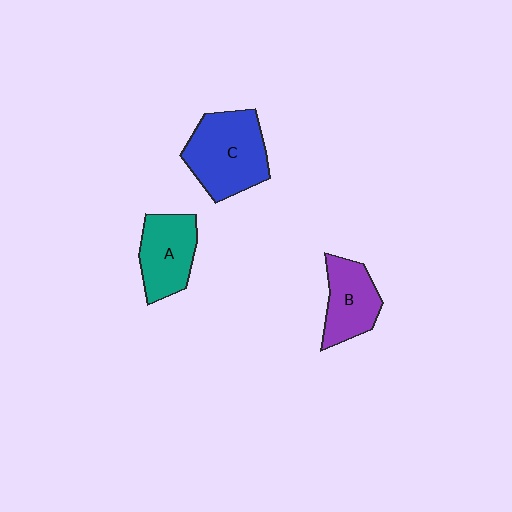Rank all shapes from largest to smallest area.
From largest to smallest: C (blue), A (teal), B (purple).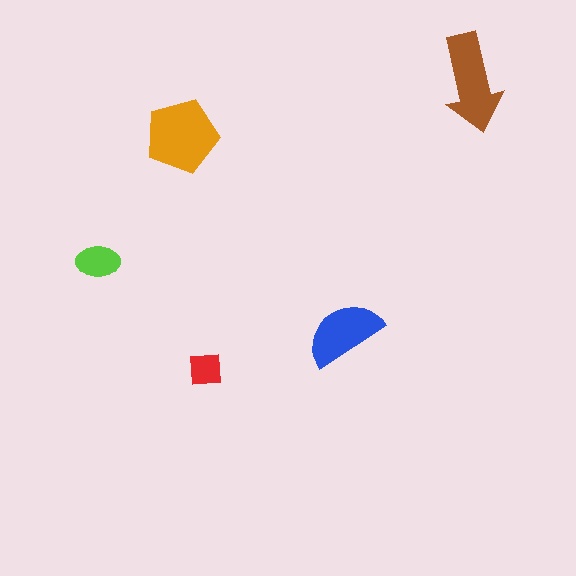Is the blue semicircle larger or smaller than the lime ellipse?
Larger.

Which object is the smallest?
The red square.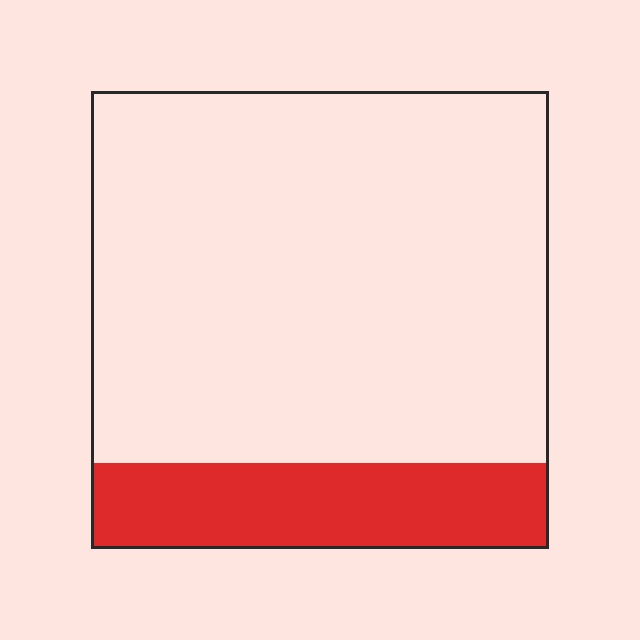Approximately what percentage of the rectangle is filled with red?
Approximately 20%.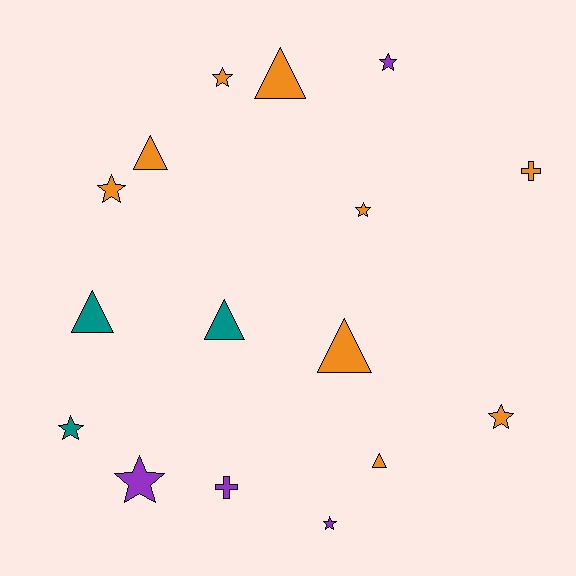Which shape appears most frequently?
Star, with 8 objects.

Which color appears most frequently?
Orange, with 9 objects.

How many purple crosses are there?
There is 1 purple cross.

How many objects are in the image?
There are 16 objects.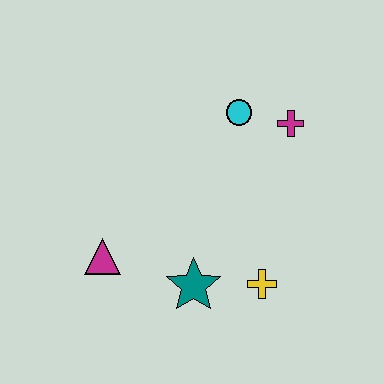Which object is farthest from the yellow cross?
The cyan circle is farthest from the yellow cross.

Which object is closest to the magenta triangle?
The teal star is closest to the magenta triangle.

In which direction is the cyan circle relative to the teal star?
The cyan circle is above the teal star.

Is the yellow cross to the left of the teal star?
No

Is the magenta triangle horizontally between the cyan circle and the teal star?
No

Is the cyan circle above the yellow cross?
Yes